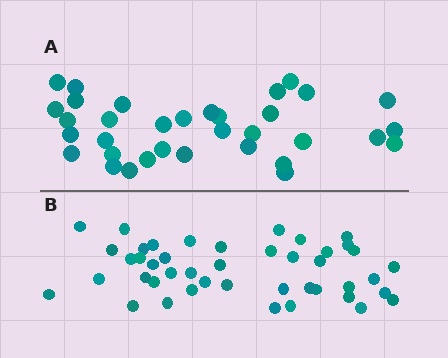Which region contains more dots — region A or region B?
Region B (the bottom region) has more dots.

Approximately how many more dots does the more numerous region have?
Region B has roughly 10 or so more dots than region A.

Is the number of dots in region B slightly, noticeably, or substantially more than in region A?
Region B has noticeably more, but not dramatically so. The ratio is roughly 1.3 to 1.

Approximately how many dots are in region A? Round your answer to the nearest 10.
About 30 dots. (The exact count is 34, which rounds to 30.)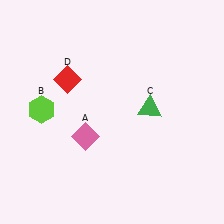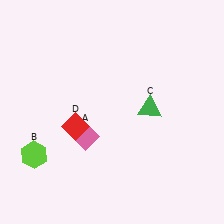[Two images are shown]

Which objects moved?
The objects that moved are: the lime hexagon (B), the red diamond (D).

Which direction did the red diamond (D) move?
The red diamond (D) moved down.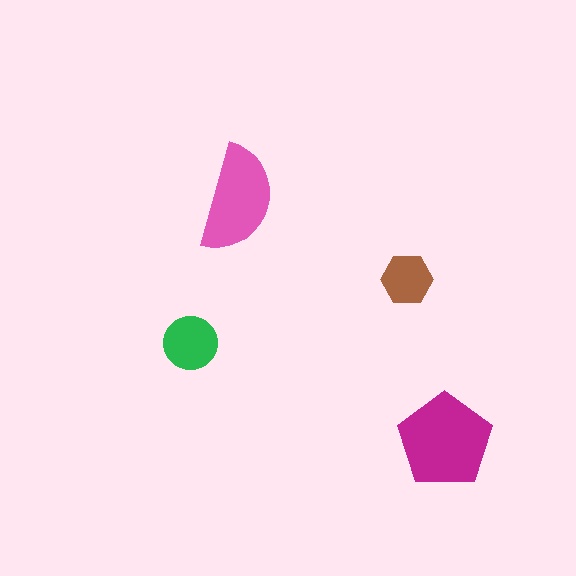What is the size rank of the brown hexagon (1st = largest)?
4th.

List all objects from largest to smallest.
The magenta pentagon, the pink semicircle, the green circle, the brown hexagon.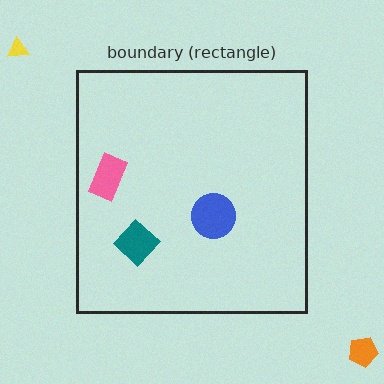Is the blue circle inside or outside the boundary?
Inside.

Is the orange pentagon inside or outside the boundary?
Outside.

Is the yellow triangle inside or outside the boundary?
Outside.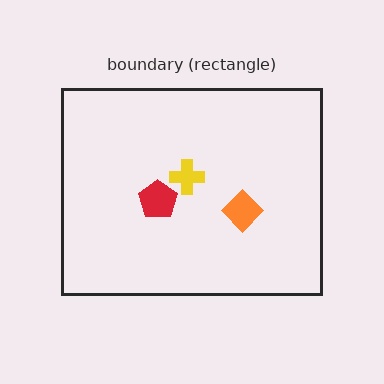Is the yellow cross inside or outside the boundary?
Inside.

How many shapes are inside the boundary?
3 inside, 0 outside.